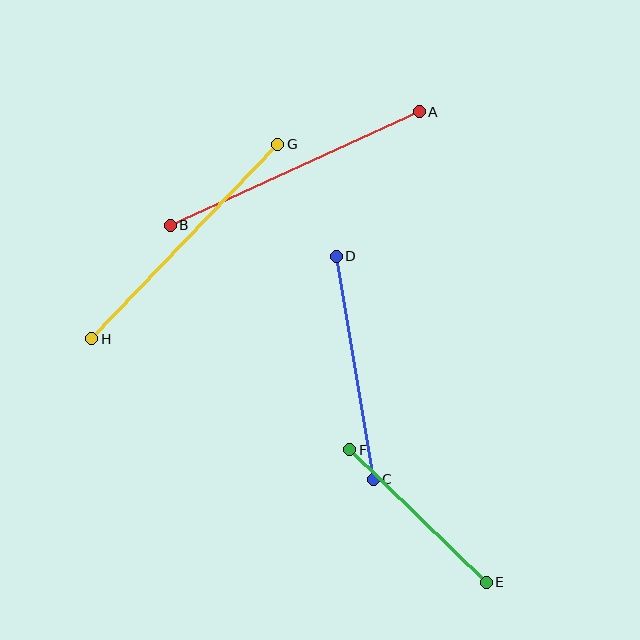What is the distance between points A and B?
The distance is approximately 274 pixels.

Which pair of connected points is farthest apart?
Points A and B are farthest apart.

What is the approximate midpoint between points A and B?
The midpoint is at approximately (295, 168) pixels.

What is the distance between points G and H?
The distance is approximately 269 pixels.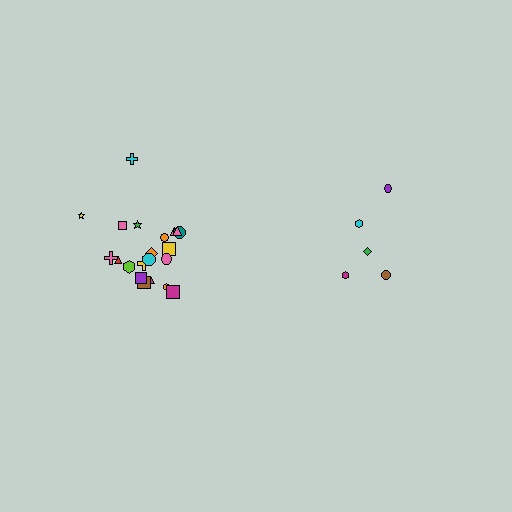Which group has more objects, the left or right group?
The left group.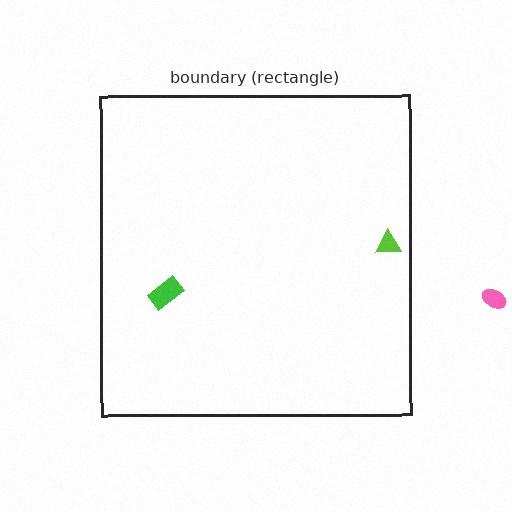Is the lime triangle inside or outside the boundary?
Inside.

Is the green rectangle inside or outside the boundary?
Inside.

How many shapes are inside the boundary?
2 inside, 1 outside.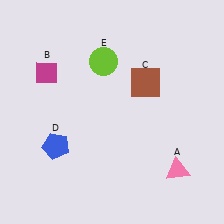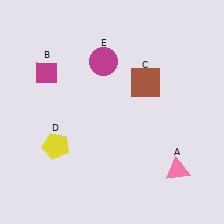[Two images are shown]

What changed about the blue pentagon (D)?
In Image 1, D is blue. In Image 2, it changed to yellow.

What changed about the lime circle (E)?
In Image 1, E is lime. In Image 2, it changed to magenta.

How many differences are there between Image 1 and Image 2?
There are 2 differences between the two images.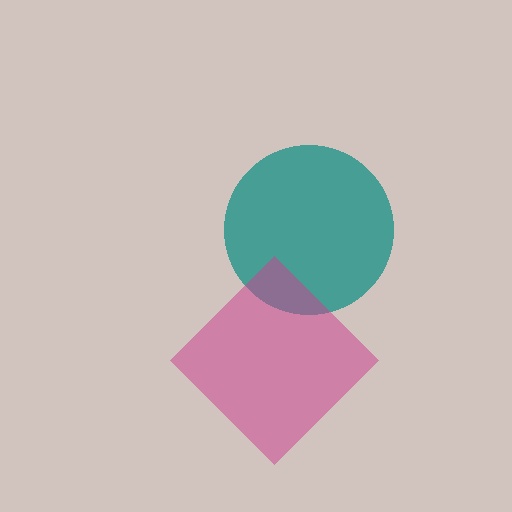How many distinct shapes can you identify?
There are 2 distinct shapes: a teal circle, a magenta diamond.